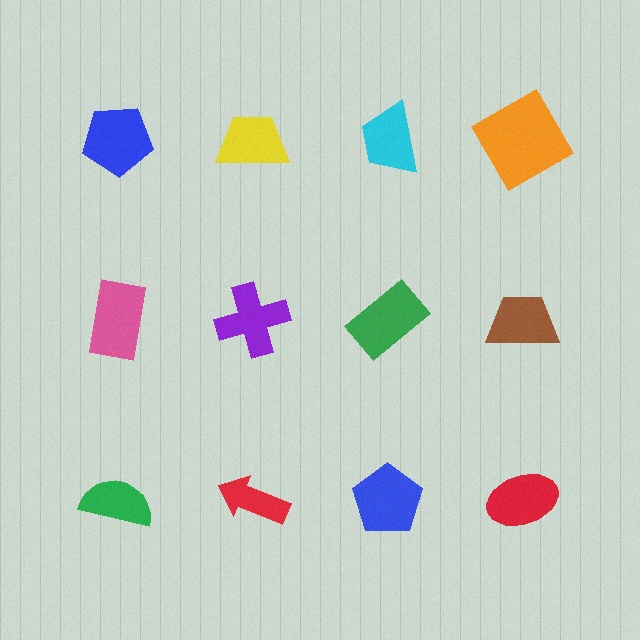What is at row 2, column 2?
A purple cross.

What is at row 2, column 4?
A brown trapezoid.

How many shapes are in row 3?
4 shapes.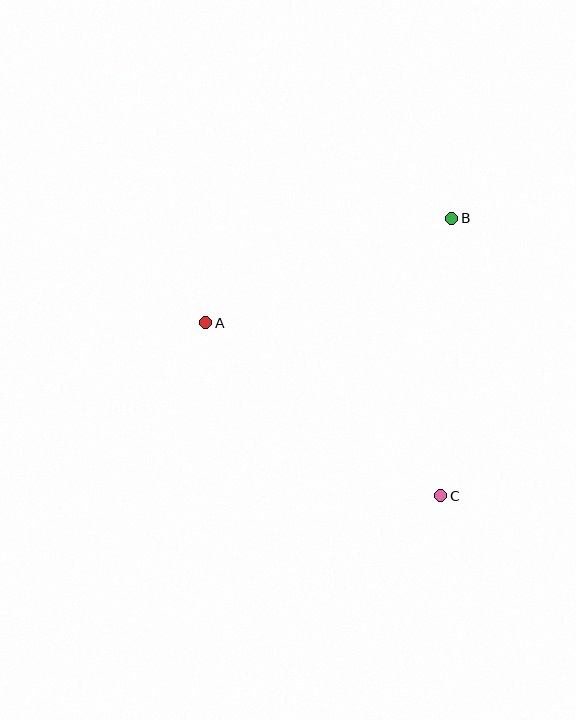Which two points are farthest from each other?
Points A and C are farthest from each other.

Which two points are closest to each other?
Points A and B are closest to each other.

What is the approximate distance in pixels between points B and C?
The distance between B and C is approximately 278 pixels.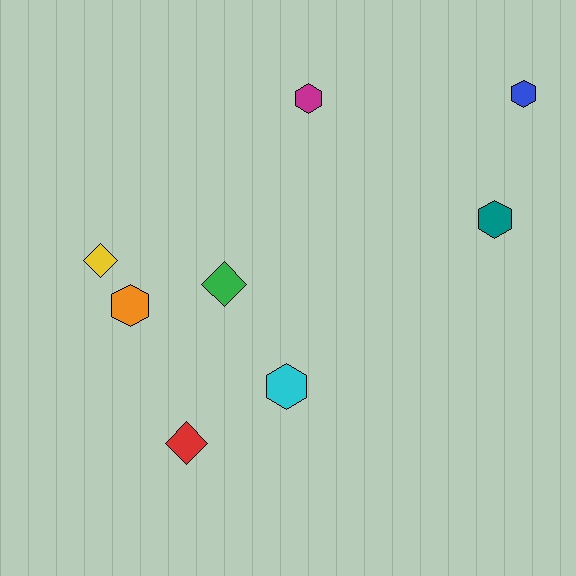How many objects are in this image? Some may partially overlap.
There are 8 objects.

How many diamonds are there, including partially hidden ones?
There are 3 diamonds.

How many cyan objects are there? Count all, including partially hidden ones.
There is 1 cyan object.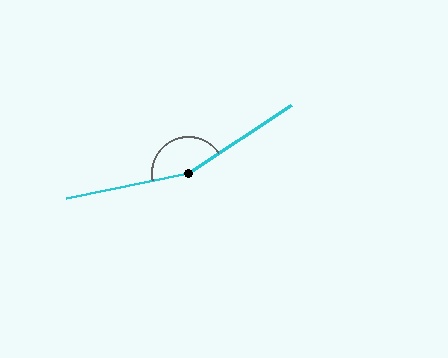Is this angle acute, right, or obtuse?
It is obtuse.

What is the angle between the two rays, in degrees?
Approximately 158 degrees.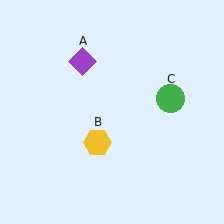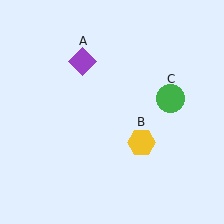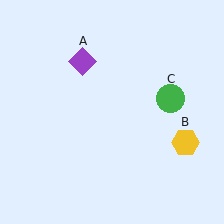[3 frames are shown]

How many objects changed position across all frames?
1 object changed position: yellow hexagon (object B).